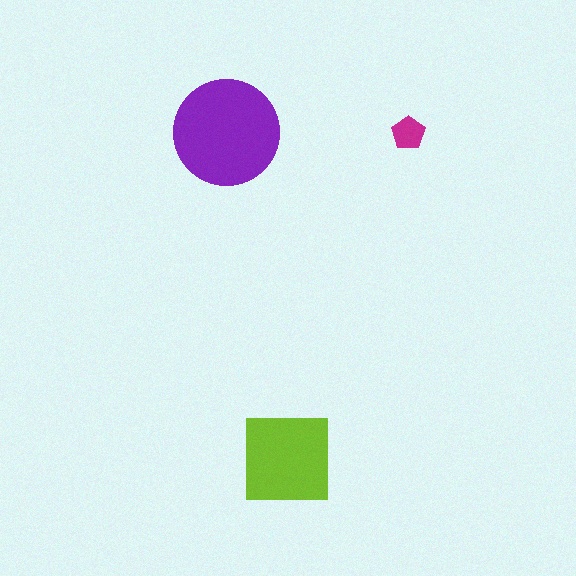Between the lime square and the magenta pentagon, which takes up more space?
The lime square.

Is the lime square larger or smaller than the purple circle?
Smaller.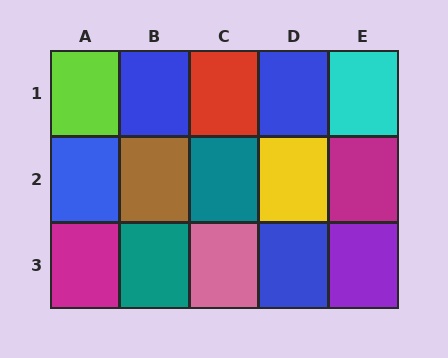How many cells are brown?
1 cell is brown.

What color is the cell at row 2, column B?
Brown.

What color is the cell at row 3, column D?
Blue.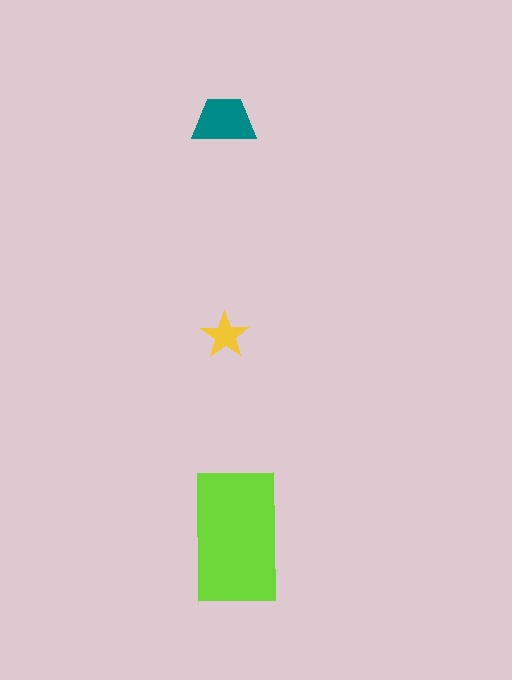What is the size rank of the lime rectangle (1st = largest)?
1st.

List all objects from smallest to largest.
The yellow star, the teal trapezoid, the lime rectangle.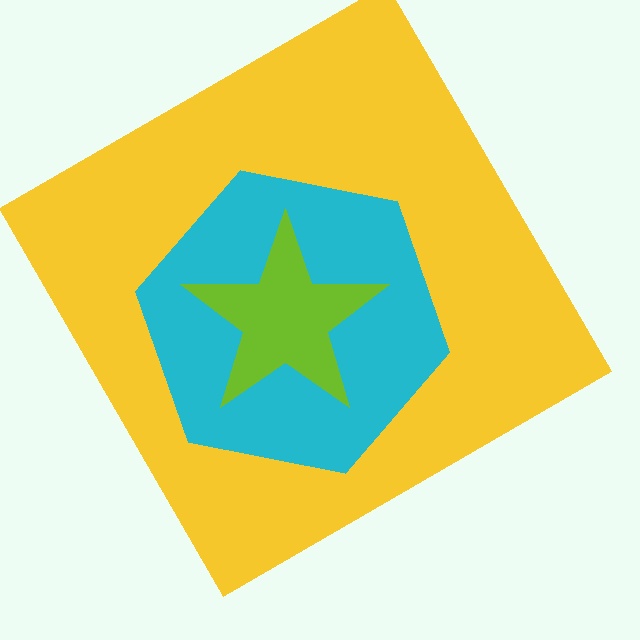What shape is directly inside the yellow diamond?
The cyan hexagon.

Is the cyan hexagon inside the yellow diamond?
Yes.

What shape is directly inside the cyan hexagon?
The lime star.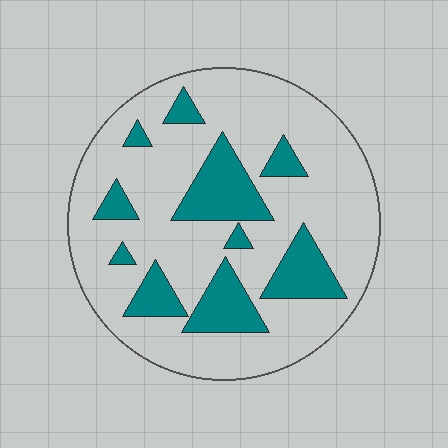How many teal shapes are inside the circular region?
10.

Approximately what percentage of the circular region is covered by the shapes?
Approximately 25%.